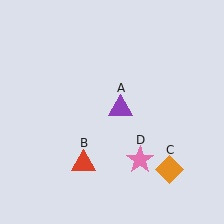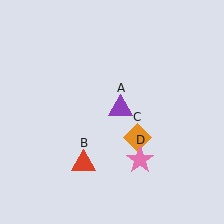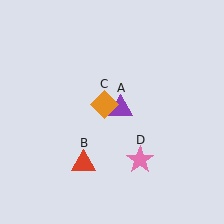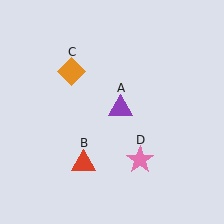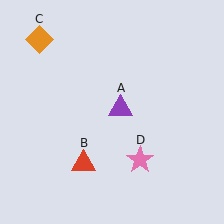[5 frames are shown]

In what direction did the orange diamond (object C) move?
The orange diamond (object C) moved up and to the left.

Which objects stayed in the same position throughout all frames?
Purple triangle (object A) and red triangle (object B) and pink star (object D) remained stationary.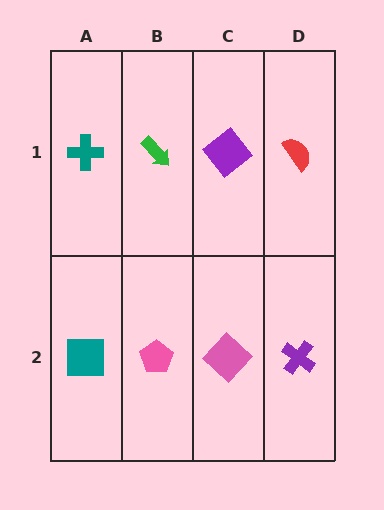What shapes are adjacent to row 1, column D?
A purple cross (row 2, column D), a purple diamond (row 1, column C).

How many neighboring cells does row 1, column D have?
2.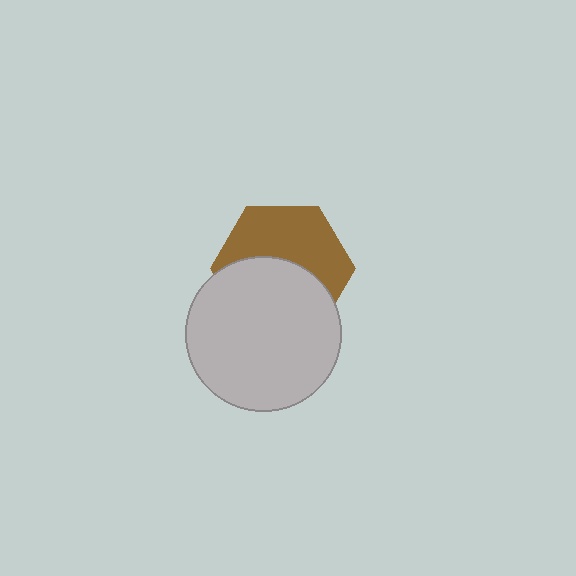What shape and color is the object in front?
The object in front is a light gray circle.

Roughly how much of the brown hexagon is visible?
About half of it is visible (roughly 50%).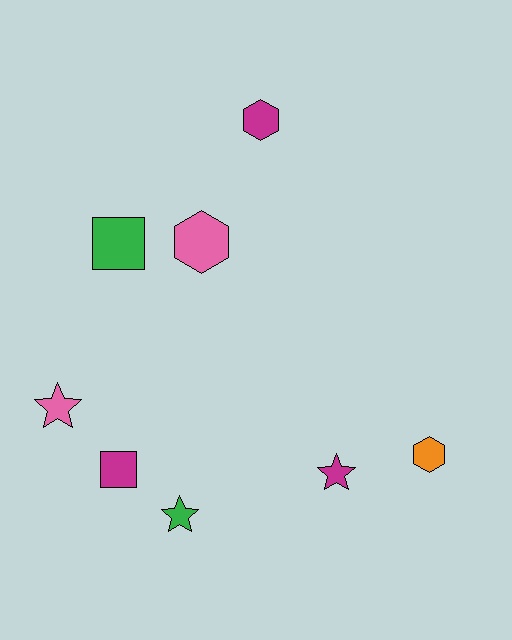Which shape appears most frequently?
Star, with 3 objects.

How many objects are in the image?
There are 8 objects.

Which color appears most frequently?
Magenta, with 3 objects.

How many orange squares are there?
There are no orange squares.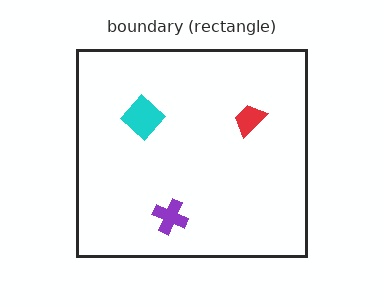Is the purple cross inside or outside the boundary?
Inside.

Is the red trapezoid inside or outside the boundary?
Inside.